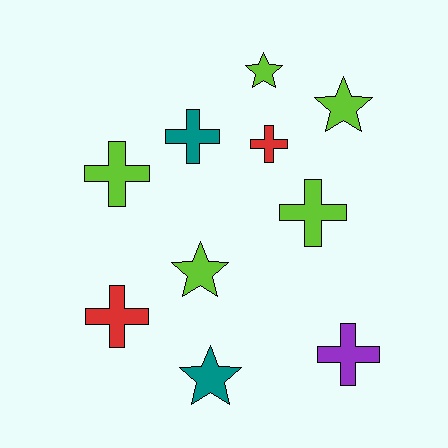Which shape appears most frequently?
Cross, with 6 objects.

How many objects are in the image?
There are 10 objects.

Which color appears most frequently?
Lime, with 5 objects.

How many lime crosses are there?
There are 2 lime crosses.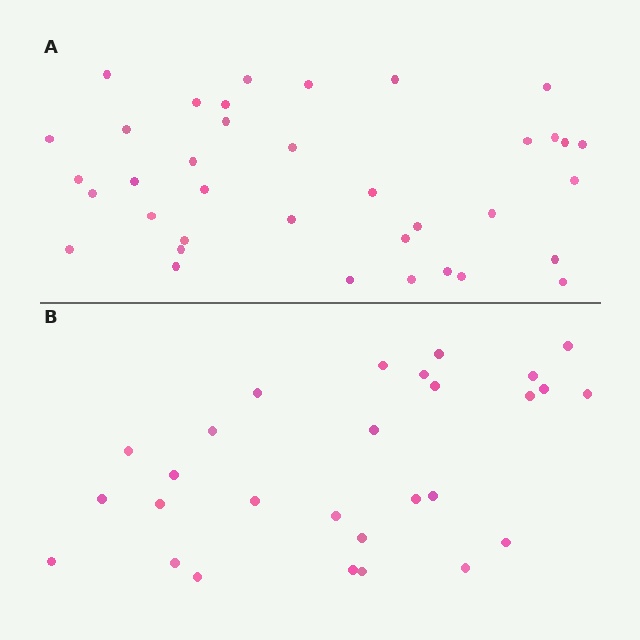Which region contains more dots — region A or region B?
Region A (the top region) has more dots.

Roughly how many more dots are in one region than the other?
Region A has roughly 8 or so more dots than region B.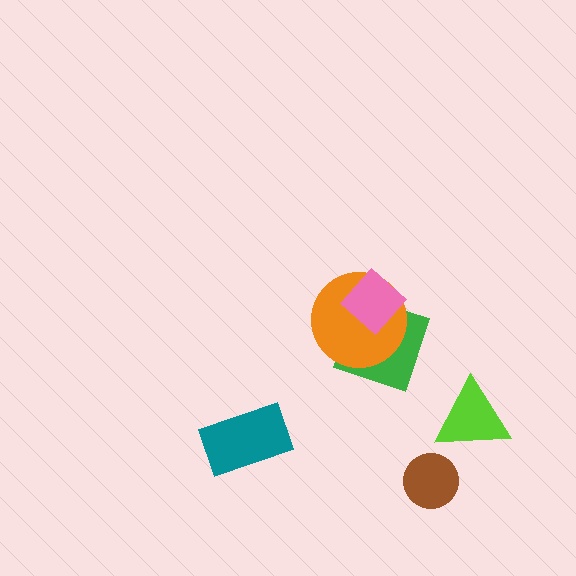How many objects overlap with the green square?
2 objects overlap with the green square.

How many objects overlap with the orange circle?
2 objects overlap with the orange circle.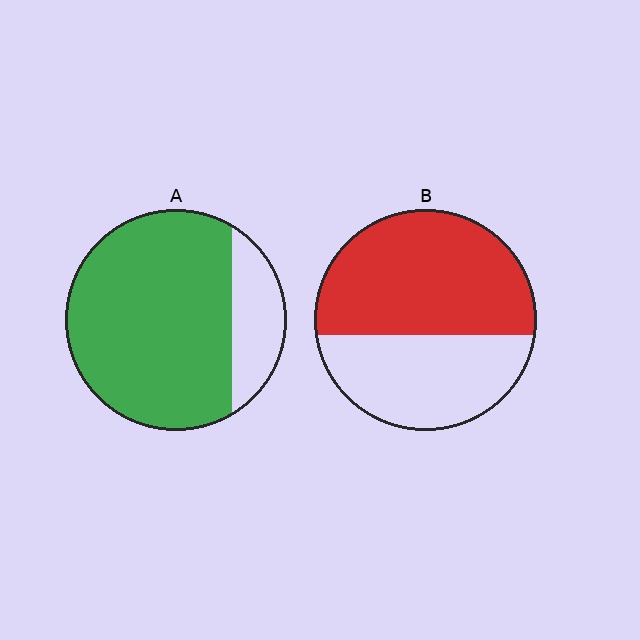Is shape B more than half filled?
Yes.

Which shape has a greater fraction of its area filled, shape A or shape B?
Shape A.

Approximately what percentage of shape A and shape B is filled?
A is approximately 80% and B is approximately 60%.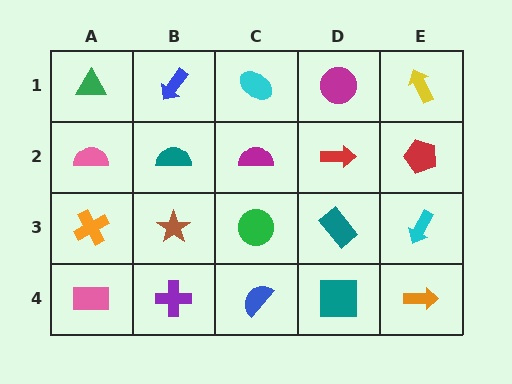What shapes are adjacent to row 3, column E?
A red pentagon (row 2, column E), an orange arrow (row 4, column E), a teal rectangle (row 3, column D).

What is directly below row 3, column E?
An orange arrow.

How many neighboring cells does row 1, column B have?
3.